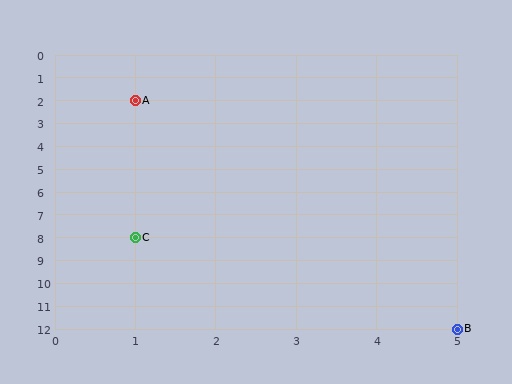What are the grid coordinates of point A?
Point A is at grid coordinates (1, 2).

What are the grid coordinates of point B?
Point B is at grid coordinates (5, 12).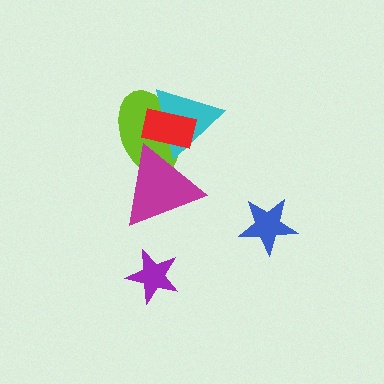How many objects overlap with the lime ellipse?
3 objects overlap with the lime ellipse.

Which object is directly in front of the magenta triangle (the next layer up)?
The cyan triangle is directly in front of the magenta triangle.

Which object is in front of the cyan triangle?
The red rectangle is in front of the cyan triangle.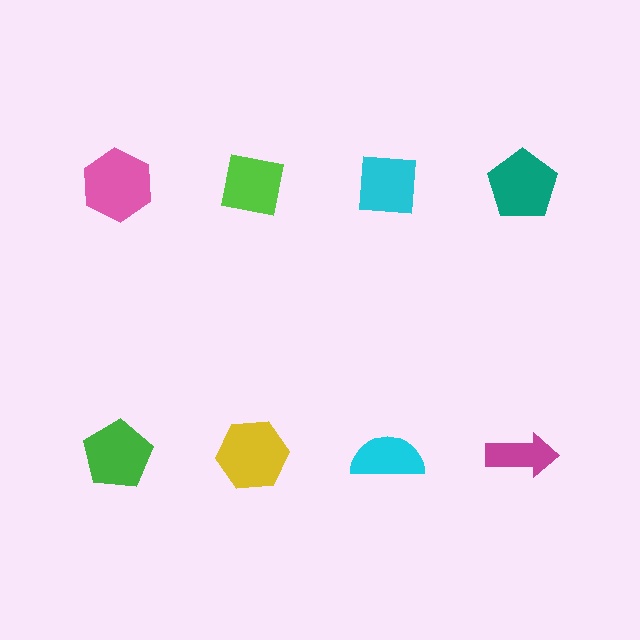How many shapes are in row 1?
4 shapes.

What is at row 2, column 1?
A green pentagon.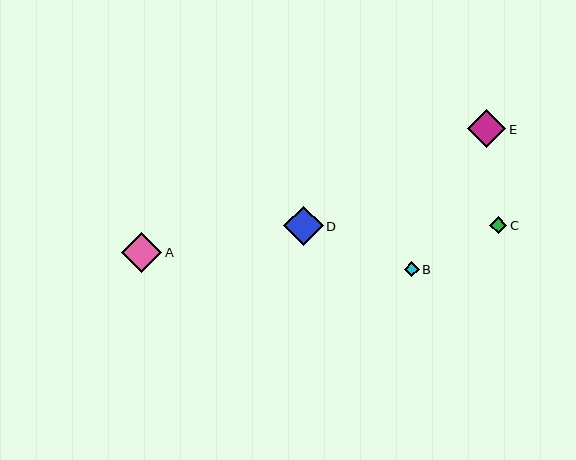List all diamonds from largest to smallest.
From largest to smallest: A, D, E, C, B.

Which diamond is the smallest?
Diamond B is the smallest with a size of approximately 15 pixels.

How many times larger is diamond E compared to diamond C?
Diamond E is approximately 2.3 times the size of diamond C.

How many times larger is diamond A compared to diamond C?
Diamond A is approximately 2.4 times the size of diamond C.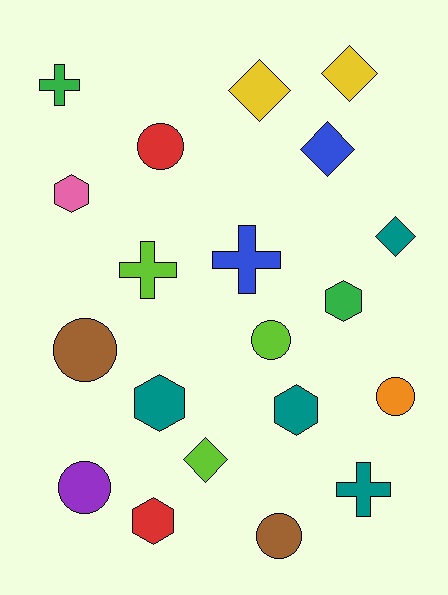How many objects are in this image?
There are 20 objects.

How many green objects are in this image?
There are 2 green objects.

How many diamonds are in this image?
There are 5 diamonds.